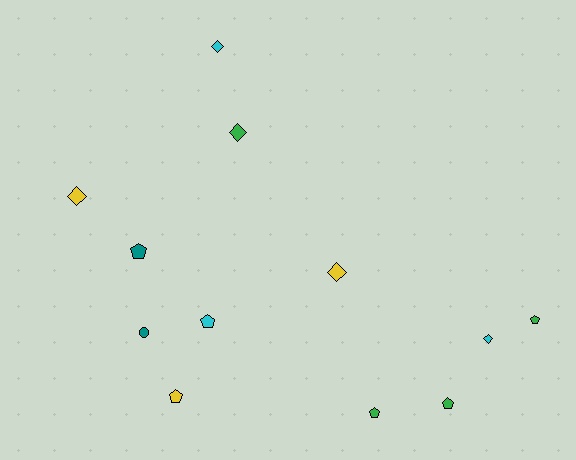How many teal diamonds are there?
There are no teal diamonds.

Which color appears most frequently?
Green, with 4 objects.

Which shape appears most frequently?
Pentagon, with 6 objects.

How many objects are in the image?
There are 12 objects.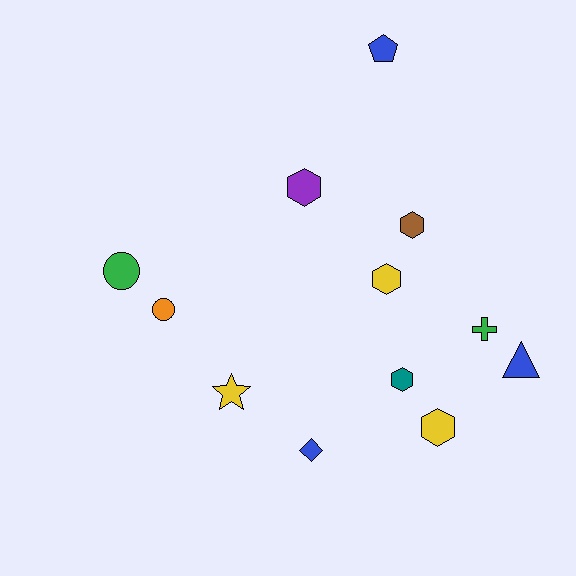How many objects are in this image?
There are 12 objects.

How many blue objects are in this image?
There are 3 blue objects.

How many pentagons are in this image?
There is 1 pentagon.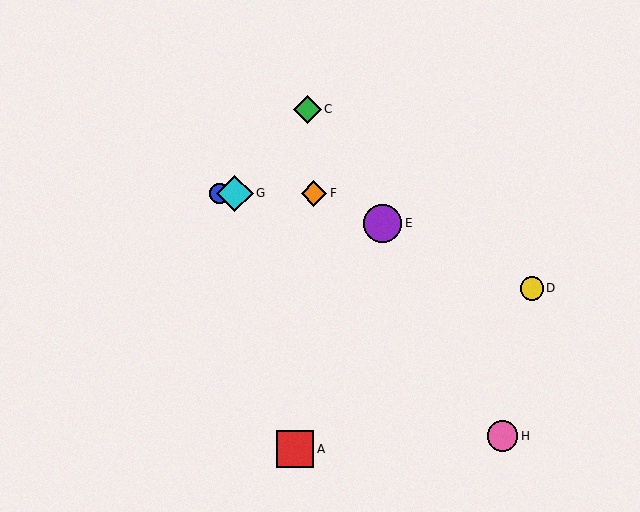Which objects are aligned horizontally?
Objects B, F, G are aligned horizontally.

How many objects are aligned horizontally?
3 objects (B, F, G) are aligned horizontally.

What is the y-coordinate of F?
Object F is at y≈193.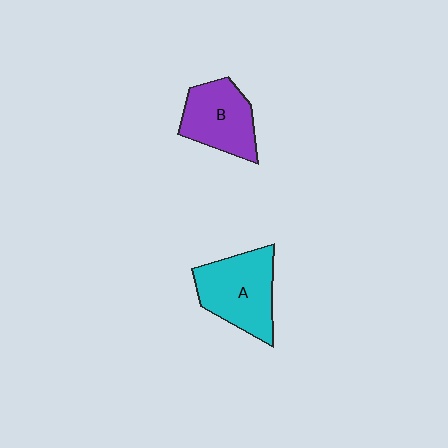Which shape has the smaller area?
Shape B (purple).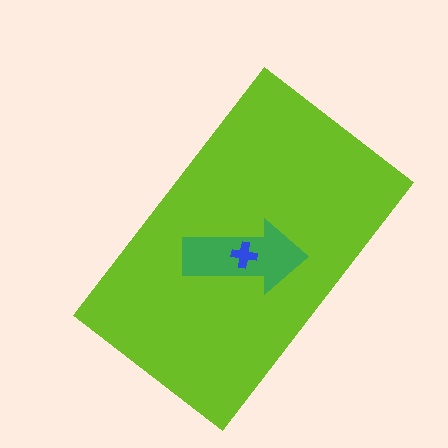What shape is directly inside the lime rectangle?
The green arrow.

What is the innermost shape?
The blue cross.